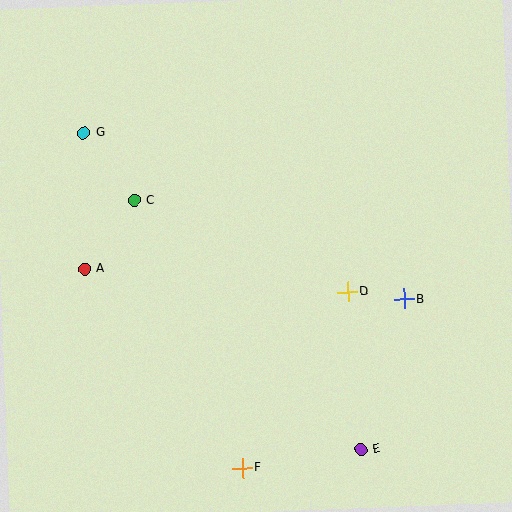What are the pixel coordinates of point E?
Point E is at (361, 449).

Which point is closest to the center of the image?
Point D at (348, 292) is closest to the center.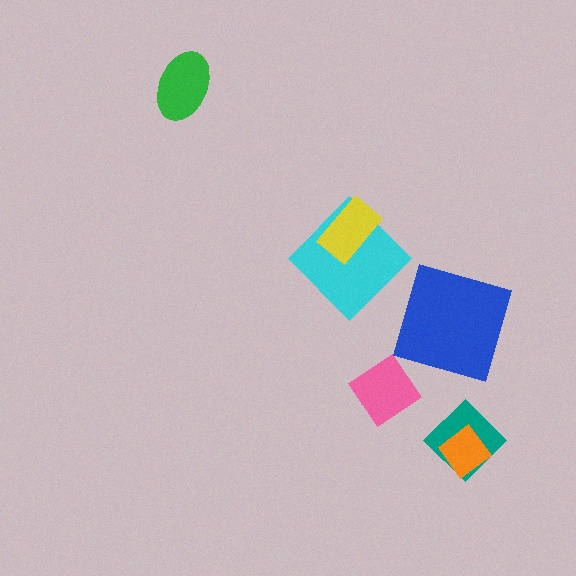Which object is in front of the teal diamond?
The orange diamond is in front of the teal diamond.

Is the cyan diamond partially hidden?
Yes, it is partially covered by another shape.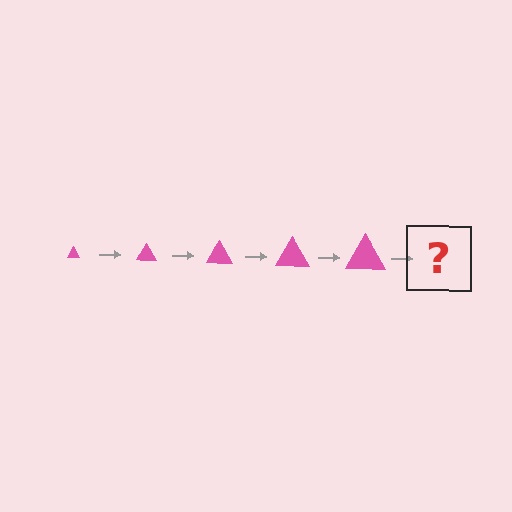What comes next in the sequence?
The next element should be a pink triangle, larger than the previous one.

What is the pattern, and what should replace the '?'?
The pattern is that the triangle gets progressively larger each step. The '?' should be a pink triangle, larger than the previous one.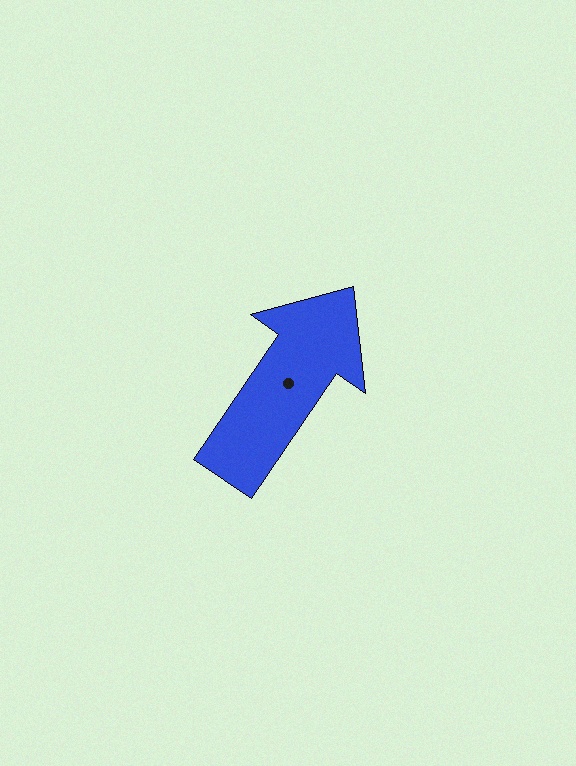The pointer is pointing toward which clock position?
Roughly 1 o'clock.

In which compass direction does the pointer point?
Northeast.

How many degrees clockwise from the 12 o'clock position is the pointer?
Approximately 34 degrees.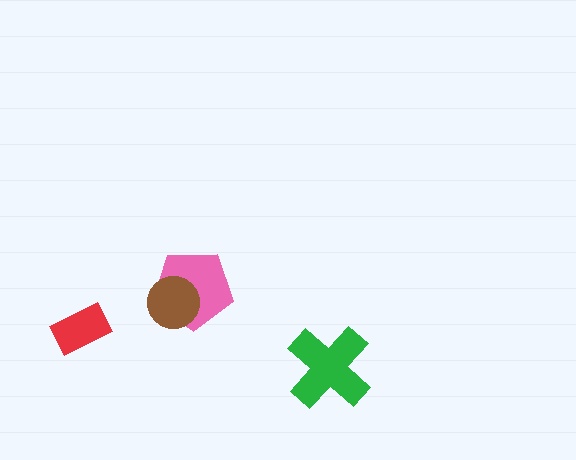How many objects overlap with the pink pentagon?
1 object overlaps with the pink pentagon.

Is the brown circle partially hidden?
No, no other shape covers it.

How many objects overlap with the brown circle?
1 object overlaps with the brown circle.